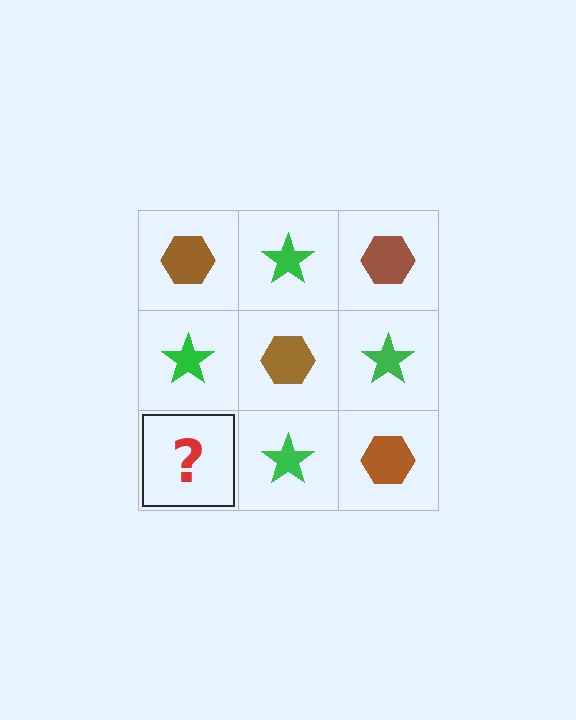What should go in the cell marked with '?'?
The missing cell should contain a brown hexagon.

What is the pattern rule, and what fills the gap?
The rule is that it alternates brown hexagon and green star in a checkerboard pattern. The gap should be filled with a brown hexagon.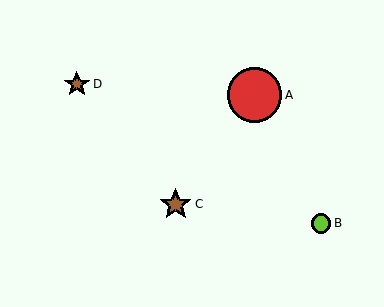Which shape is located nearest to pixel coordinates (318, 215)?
The lime circle (labeled B) at (321, 223) is nearest to that location.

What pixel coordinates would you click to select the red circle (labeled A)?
Click at (255, 95) to select the red circle A.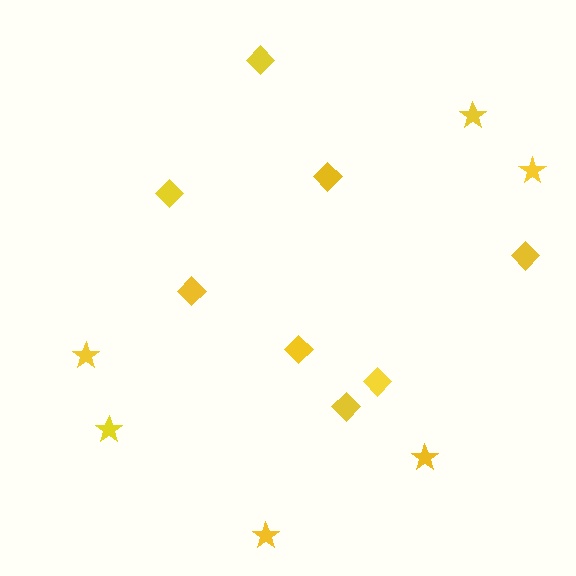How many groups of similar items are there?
There are 2 groups: one group of diamonds (8) and one group of stars (6).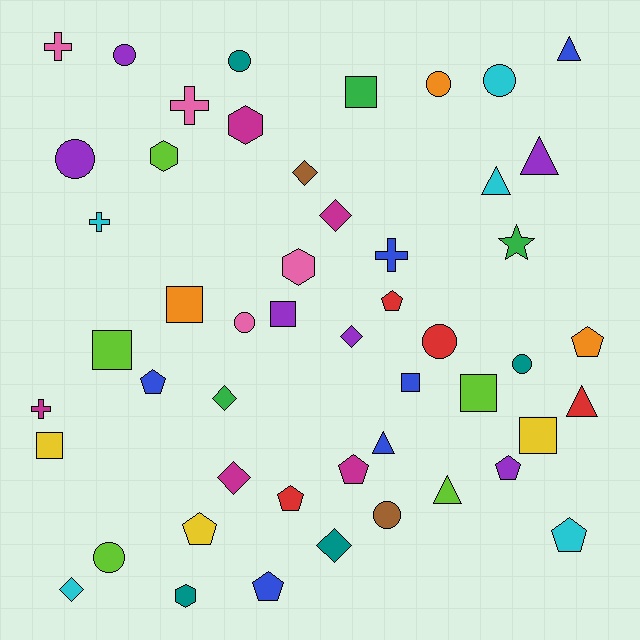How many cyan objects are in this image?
There are 5 cyan objects.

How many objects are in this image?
There are 50 objects.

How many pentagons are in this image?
There are 9 pentagons.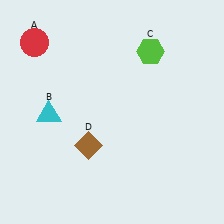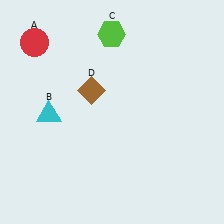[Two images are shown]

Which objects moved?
The objects that moved are: the lime hexagon (C), the brown diamond (D).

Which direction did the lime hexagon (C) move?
The lime hexagon (C) moved left.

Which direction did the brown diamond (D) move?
The brown diamond (D) moved up.